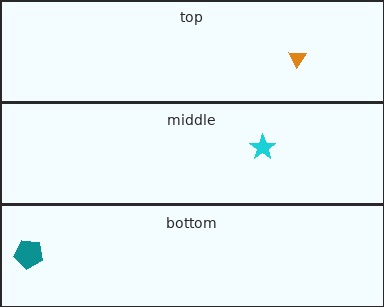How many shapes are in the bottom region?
1.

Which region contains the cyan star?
The middle region.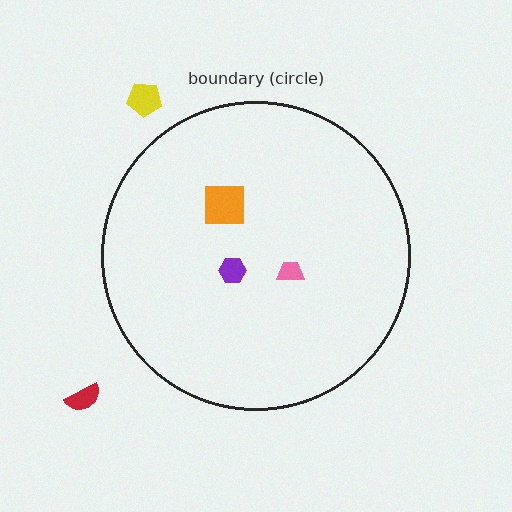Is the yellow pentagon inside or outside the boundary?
Outside.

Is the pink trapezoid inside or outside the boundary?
Inside.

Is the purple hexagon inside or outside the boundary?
Inside.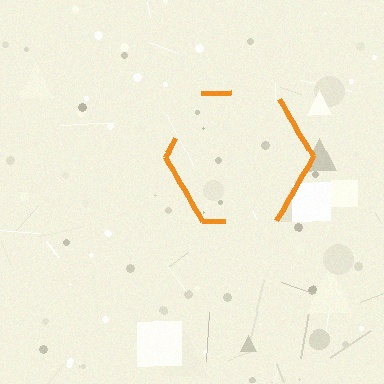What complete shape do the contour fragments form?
The contour fragments form a hexagon.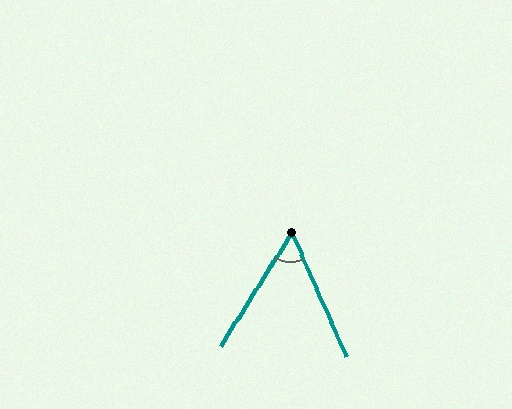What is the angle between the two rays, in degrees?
Approximately 56 degrees.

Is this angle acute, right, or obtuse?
It is acute.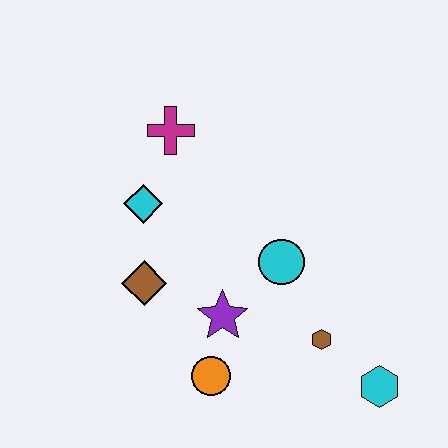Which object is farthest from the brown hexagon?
The magenta cross is farthest from the brown hexagon.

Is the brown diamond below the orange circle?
No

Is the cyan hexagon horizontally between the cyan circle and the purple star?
No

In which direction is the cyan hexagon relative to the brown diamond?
The cyan hexagon is to the right of the brown diamond.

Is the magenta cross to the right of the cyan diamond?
Yes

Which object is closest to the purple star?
The orange circle is closest to the purple star.